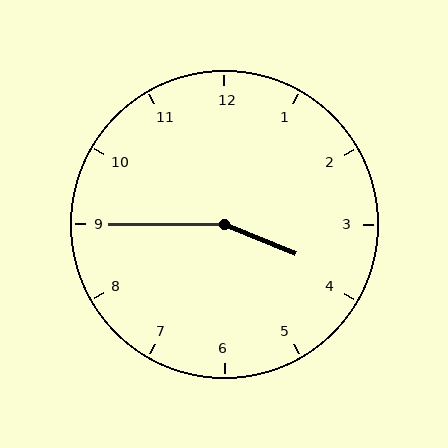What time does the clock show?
3:45.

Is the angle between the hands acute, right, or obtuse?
It is obtuse.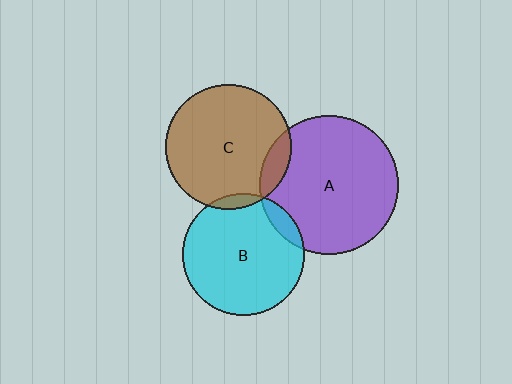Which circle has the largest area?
Circle A (purple).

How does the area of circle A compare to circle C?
Approximately 1.2 times.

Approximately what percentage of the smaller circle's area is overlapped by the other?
Approximately 10%.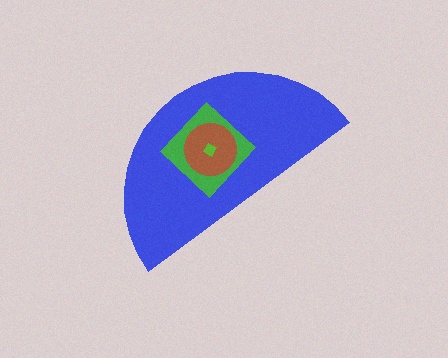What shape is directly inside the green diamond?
The brown circle.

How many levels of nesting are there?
4.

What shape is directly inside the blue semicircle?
The green diamond.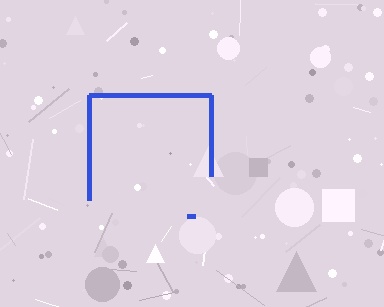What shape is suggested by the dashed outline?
The dashed outline suggests a square.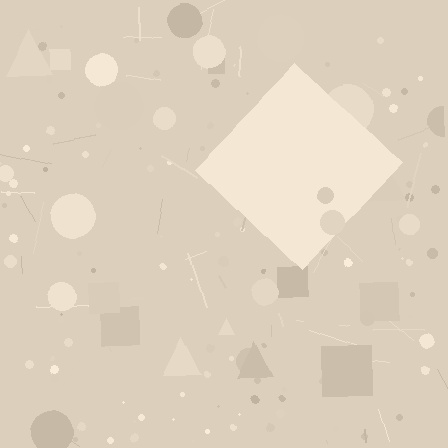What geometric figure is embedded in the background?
A diamond is embedded in the background.